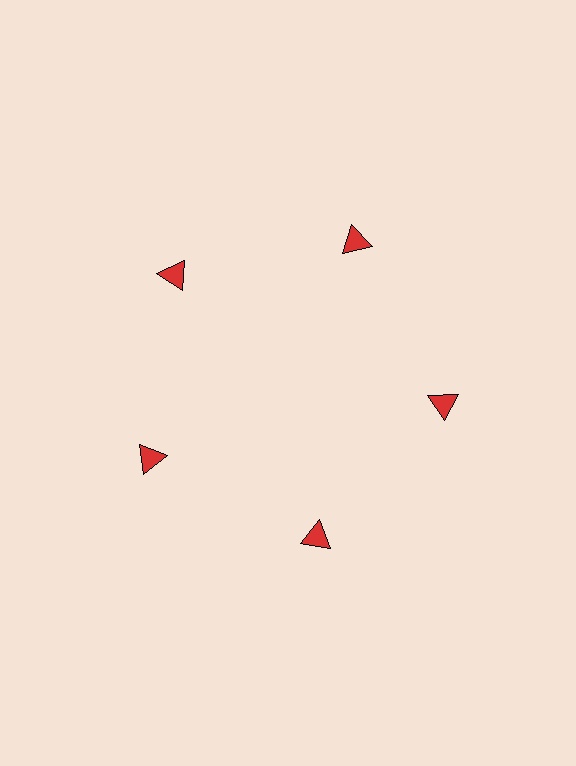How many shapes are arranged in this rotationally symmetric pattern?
There are 5 shapes, arranged in 5 groups of 1.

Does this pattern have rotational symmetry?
Yes, this pattern has 5-fold rotational symmetry. It looks the same after rotating 72 degrees around the center.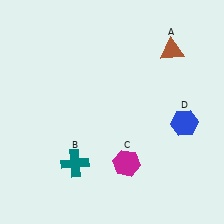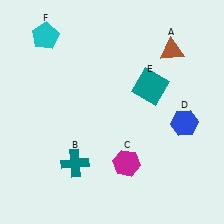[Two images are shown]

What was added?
A teal square (E), a cyan pentagon (F) were added in Image 2.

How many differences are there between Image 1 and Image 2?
There are 2 differences between the two images.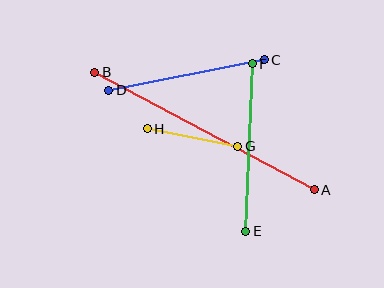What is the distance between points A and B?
The distance is approximately 249 pixels.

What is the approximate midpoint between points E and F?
The midpoint is at approximately (249, 147) pixels.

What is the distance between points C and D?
The distance is approximately 158 pixels.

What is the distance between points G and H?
The distance is approximately 92 pixels.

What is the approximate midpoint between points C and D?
The midpoint is at approximately (186, 75) pixels.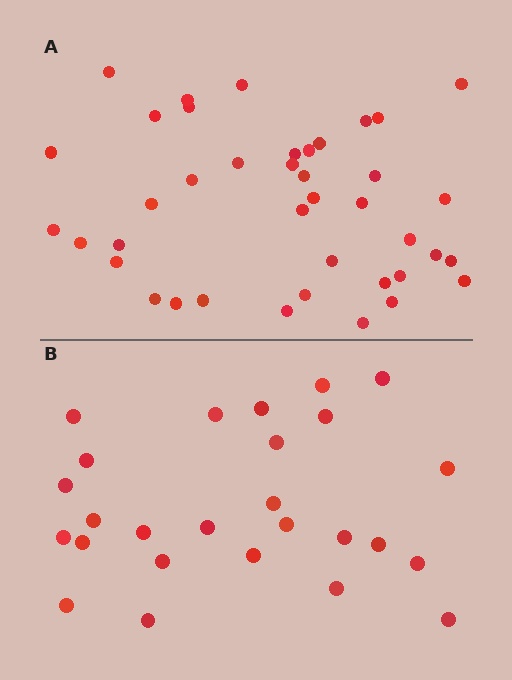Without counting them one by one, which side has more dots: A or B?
Region A (the top region) has more dots.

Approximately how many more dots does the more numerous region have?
Region A has approximately 15 more dots than region B.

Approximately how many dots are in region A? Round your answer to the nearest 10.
About 40 dots.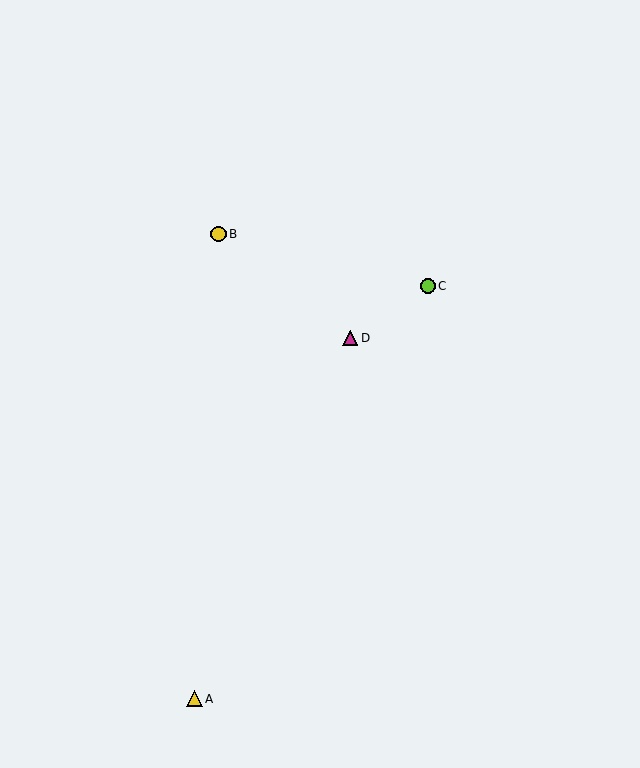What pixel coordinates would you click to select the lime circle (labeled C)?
Click at (428, 286) to select the lime circle C.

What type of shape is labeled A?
Shape A is a yellow triangle.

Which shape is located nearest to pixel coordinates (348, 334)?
The magenta triangle (labeled D) at (350, 338) is nearest to that location.